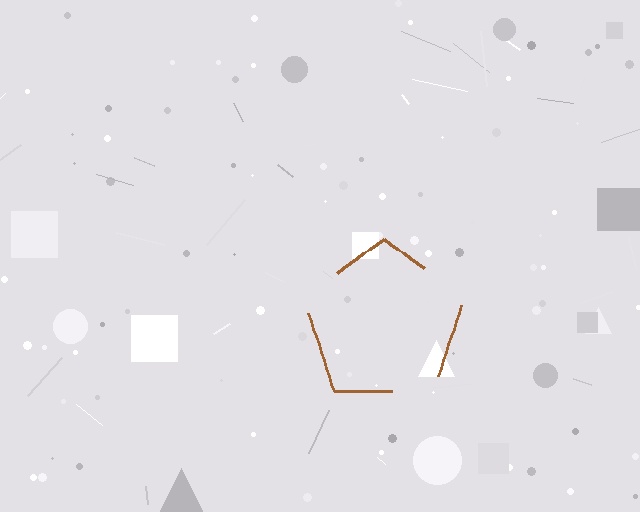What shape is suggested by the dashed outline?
The dashed outline suggests a pentagon.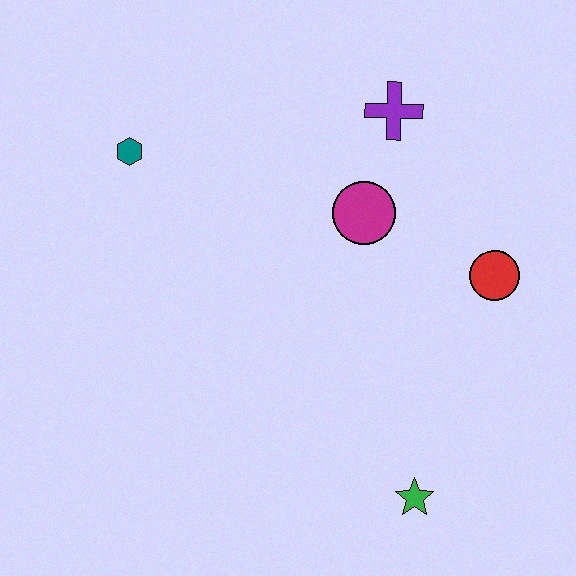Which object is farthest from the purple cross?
The green star is farthest from the purple cross.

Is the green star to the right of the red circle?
No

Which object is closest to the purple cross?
The magenta circle is closest to the purple cross.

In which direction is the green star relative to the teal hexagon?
The green star is below the teal hexagon.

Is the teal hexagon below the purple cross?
Yes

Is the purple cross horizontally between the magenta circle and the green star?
Yes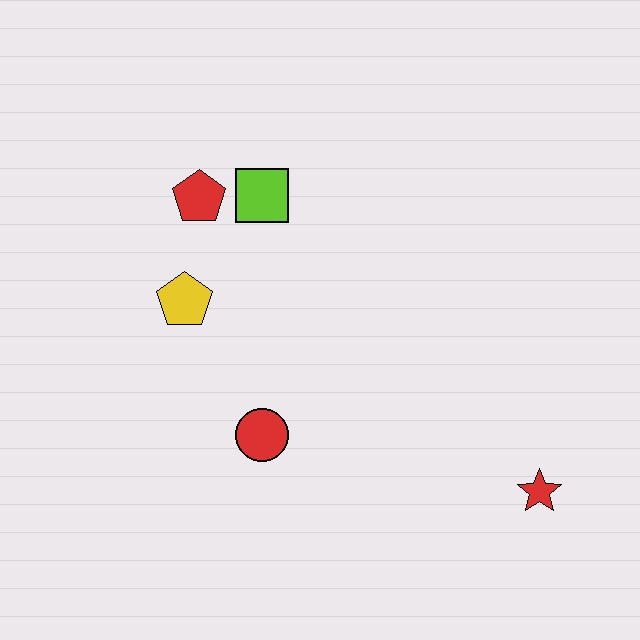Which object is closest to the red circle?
The yellow pentagon is closest to the red circle.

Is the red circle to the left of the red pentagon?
No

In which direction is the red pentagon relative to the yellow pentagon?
The red pentagon is above the yellow pentagon.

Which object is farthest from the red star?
The red pentagon is farthest from the red star.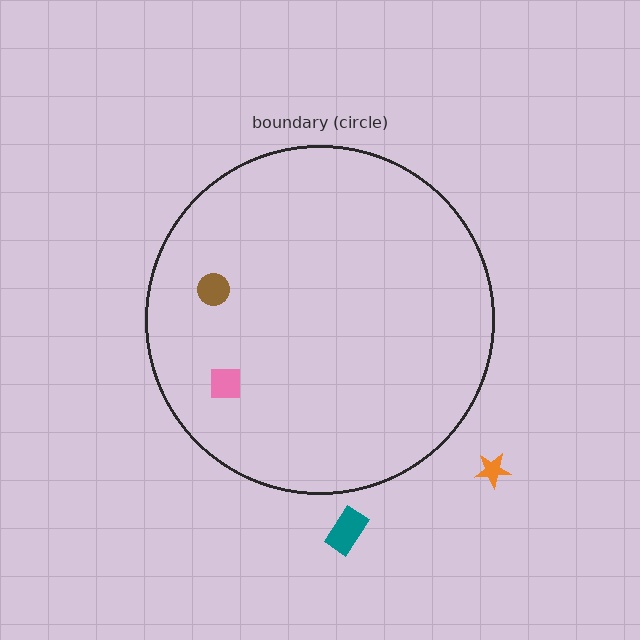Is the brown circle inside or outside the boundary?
Inside.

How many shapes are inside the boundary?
2 inside, 2 outside.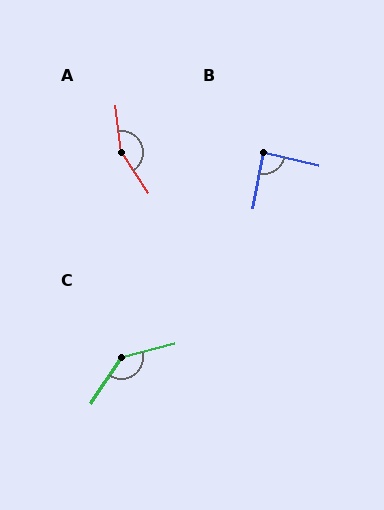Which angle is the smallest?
B, at approximately 87 degrees.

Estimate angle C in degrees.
Approximately 138 degrees.